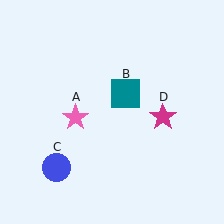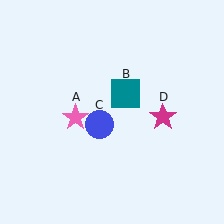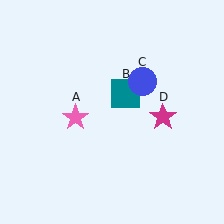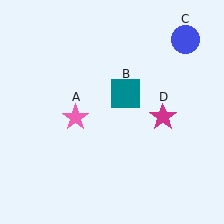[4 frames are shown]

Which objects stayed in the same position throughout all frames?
Pink star (object A) and teal square (object B) and magenta star (object D) remained stationary.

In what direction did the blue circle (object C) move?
The blue circle (object C) moved up and to the right.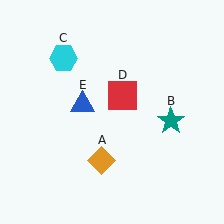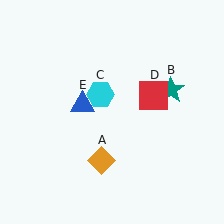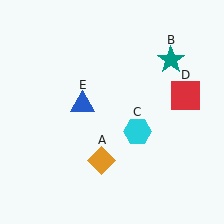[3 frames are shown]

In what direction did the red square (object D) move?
The red square (object D) moved right.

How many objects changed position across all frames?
3 objects changed position: teal star (object B), cyan hexagon (object C), red square (object D).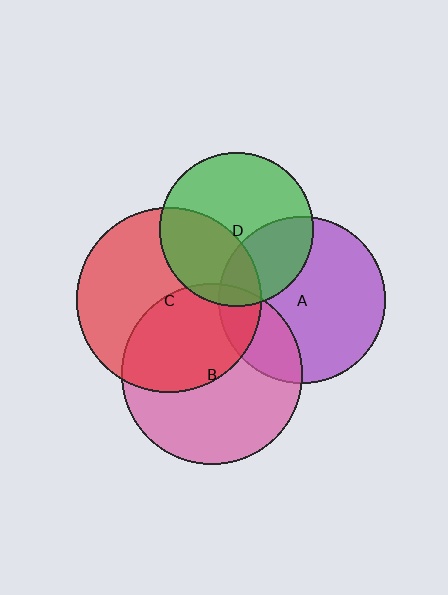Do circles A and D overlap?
Yes.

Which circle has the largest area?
Circle C (red).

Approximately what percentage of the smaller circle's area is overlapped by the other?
Approximately 30%.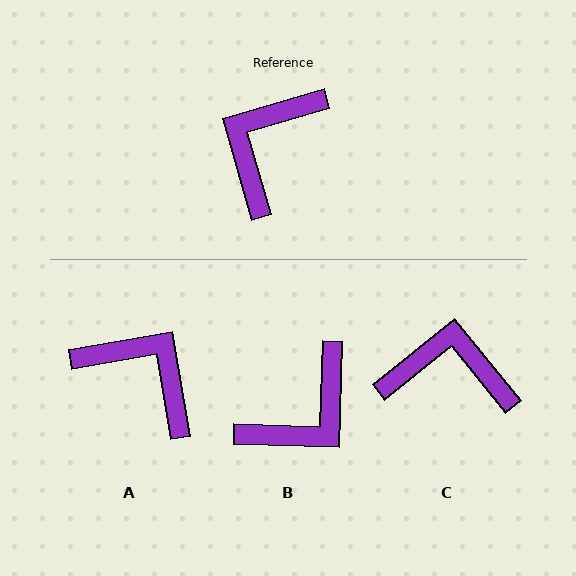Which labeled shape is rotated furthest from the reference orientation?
B, about 162 degrees away.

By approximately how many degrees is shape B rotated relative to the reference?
Approximately 162 degrees counter-clockwise.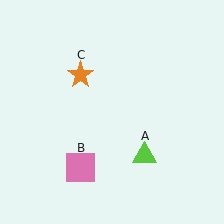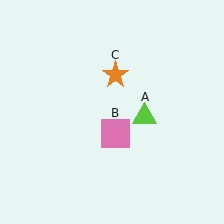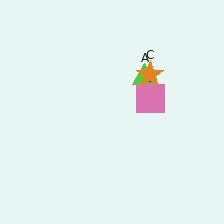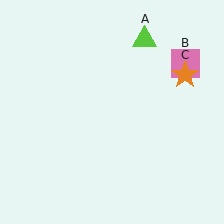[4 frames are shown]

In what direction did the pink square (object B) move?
The pink square (object B) moved up and to the right.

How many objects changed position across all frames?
3 objects changed position: lime triangle (object A), pink square (object B), orange star (object C).